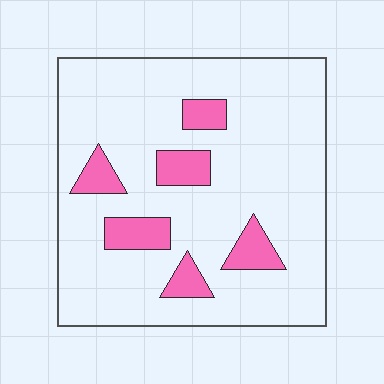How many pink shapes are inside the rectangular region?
6.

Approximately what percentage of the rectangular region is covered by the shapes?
Approximately 15%.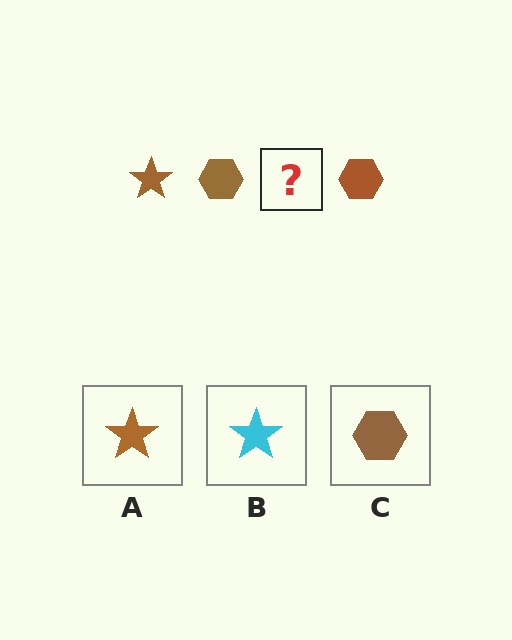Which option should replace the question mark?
Option A.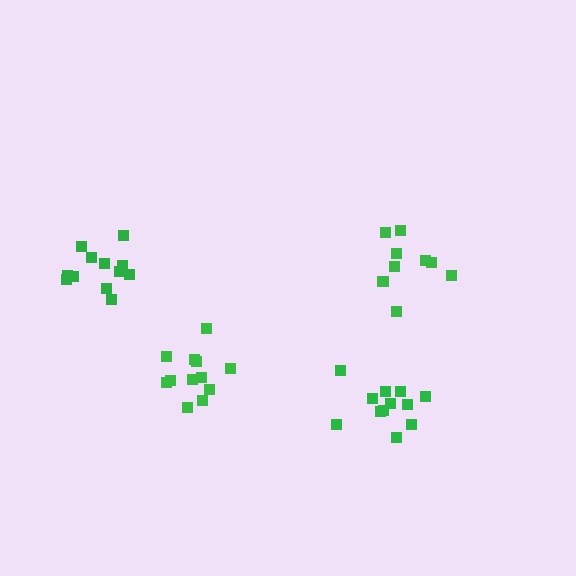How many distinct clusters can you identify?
There are 4 distinct clusters.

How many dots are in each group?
Group 1: 12 dots, Group 2: 9 dots, Group 3: 12 dots, Group 4: 12 dots (45 total).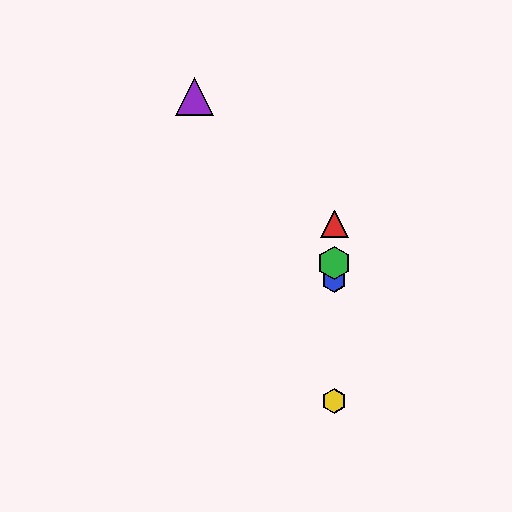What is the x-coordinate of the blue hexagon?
The blue hexagon is at x≈334.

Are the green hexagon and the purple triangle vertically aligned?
No, the green hexagon is at x≈334 and the purple triangle is at x≈194.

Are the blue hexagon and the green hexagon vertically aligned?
Yes, both are at x≈334.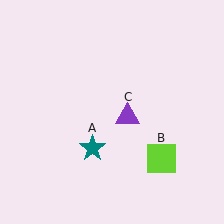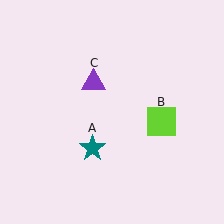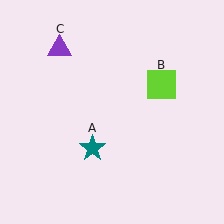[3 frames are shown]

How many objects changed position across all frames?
2 objects changed position: lime square (object B), purple triangle (object C).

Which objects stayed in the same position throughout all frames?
Teal star (object A) remained stationary.